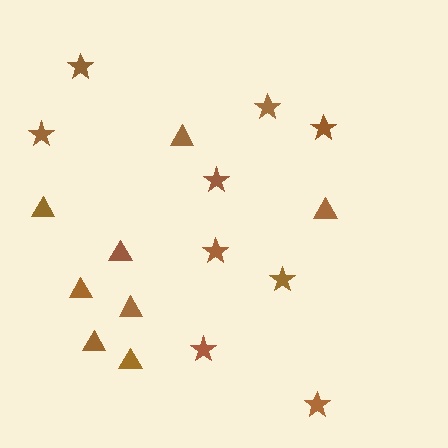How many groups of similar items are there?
There are 2 groups: one group of triangles (8) and one group of stars (9).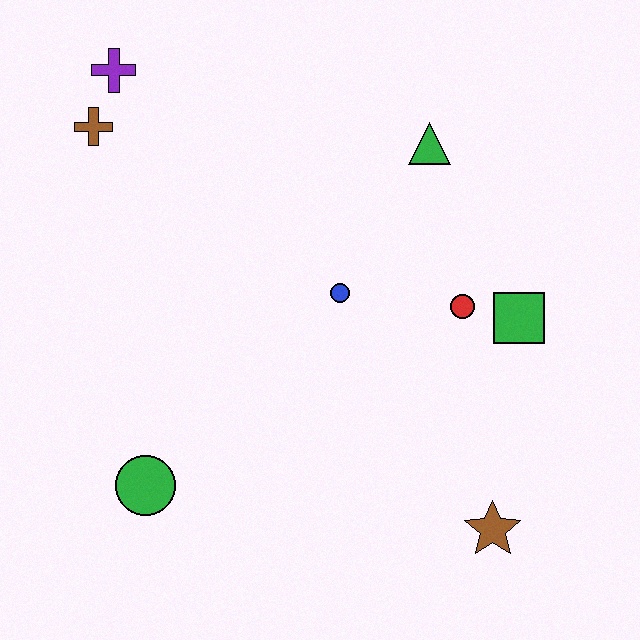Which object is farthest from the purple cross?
The brown star is farthest from the purple cross.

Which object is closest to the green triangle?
The red circle is closest to the green triangle.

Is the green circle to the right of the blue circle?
No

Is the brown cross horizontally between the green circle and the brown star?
No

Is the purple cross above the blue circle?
Yes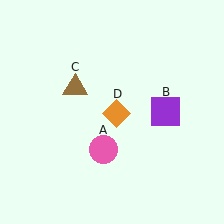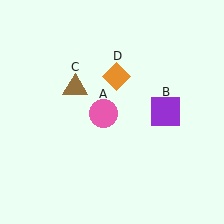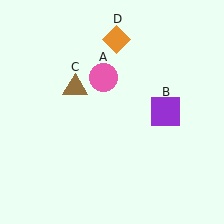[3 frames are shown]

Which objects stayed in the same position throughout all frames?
Purple square (object B) and brown triangle (object C) remained stationary.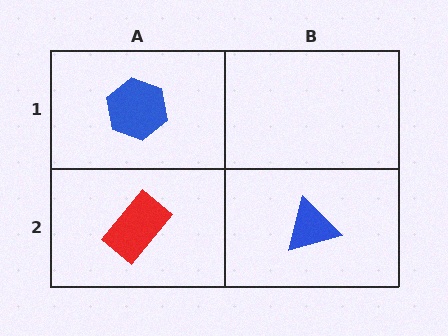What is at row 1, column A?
A blue hexagon.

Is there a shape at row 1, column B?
No, that cell is empty.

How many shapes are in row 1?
1 shape.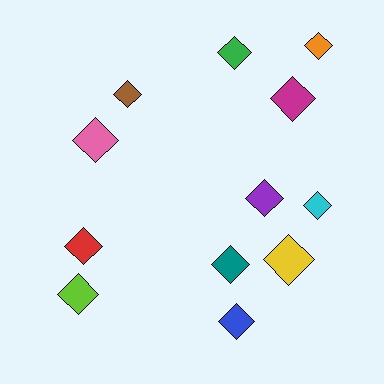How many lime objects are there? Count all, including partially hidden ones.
There is 1 lime object.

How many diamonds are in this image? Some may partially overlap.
There are 12 diamonds.